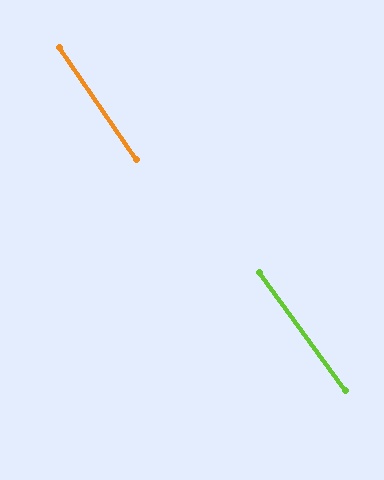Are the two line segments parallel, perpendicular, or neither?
Parallel — their directions differ by only 1.6°.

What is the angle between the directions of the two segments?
Approximately 2 degrees.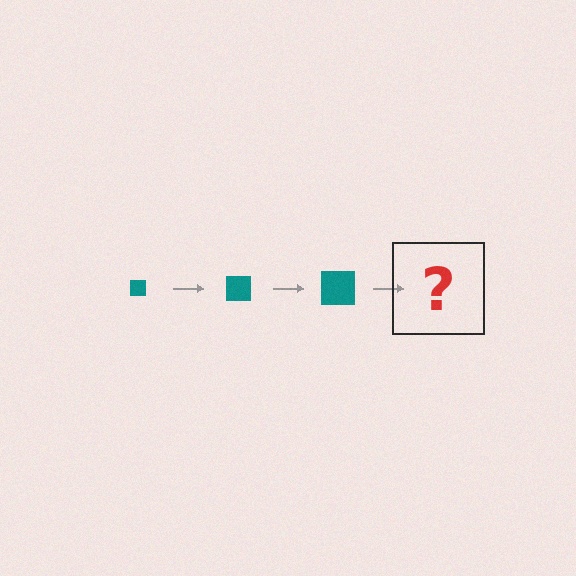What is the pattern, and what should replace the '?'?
The pattern is that the square gets progressively larger each step. The '?' should be a teal square, larger than the previous one.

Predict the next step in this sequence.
The next step is a teal square, larger than the previous one.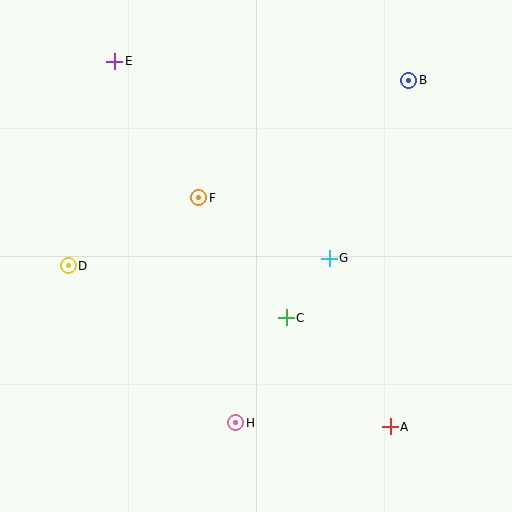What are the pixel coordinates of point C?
Point C is at (286, 318).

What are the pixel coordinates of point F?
Point F is at (199, 198).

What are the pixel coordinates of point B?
Point B is at (409, 80).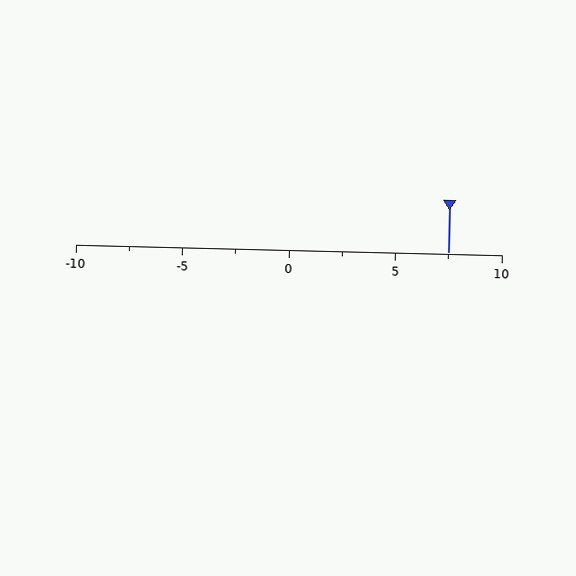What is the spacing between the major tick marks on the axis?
The major ticks are spaced 5 apart.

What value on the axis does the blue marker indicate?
The marker indicates approximately 7.5.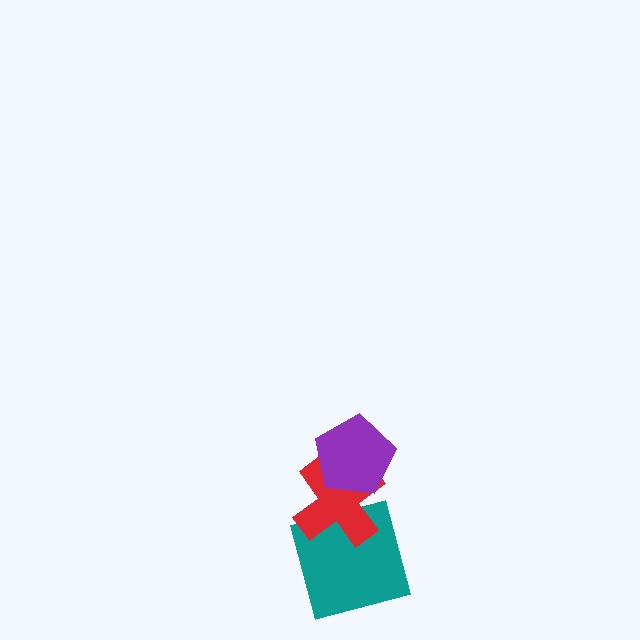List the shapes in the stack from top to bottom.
From top to bottom: the purple pentagon, the red cross, the teal square.